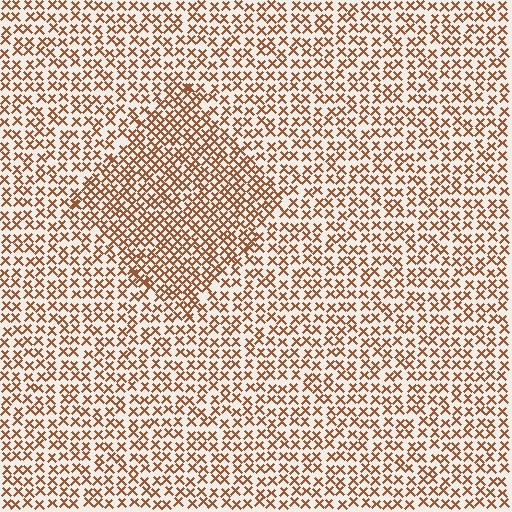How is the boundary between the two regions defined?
The boundary is defined by a change in element density (approximately 1.6x ratio). All elements are the same color, size, and shape.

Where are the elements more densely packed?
The elements are more densely packed inside the diamond boundary.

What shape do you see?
I see a diamond.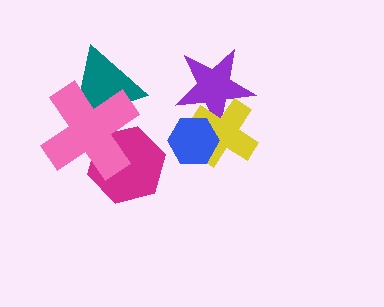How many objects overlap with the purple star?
2 objects overlap with the purple star.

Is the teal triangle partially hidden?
Yes, it is partially covered by another shape.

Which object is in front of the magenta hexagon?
The pink cross is in front of the magenta hexagon.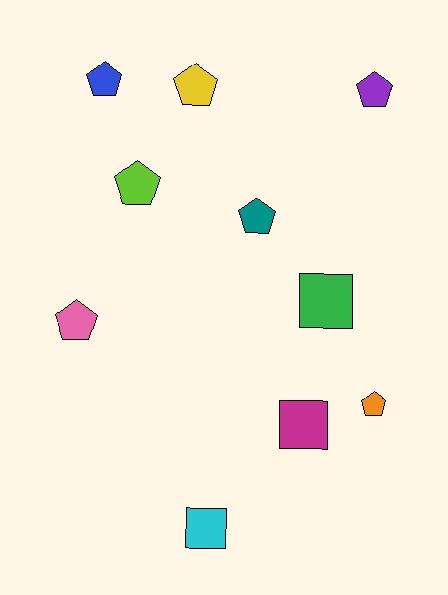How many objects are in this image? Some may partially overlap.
There are 10 objects.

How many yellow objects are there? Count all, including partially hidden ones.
There is 1 yellow object.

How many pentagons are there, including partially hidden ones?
There are 7 pentagons.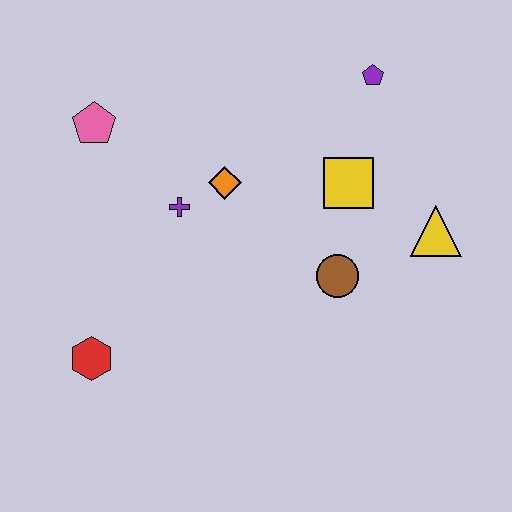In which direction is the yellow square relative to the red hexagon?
The yellow square is to the right of the red hexagon.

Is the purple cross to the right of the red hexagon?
Yes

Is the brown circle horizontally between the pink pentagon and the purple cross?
No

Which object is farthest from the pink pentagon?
The yellow triangle is farthest from the pink pentagon.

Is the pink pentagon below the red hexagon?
No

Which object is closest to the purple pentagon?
The yellow square is closest to the purple pentagon.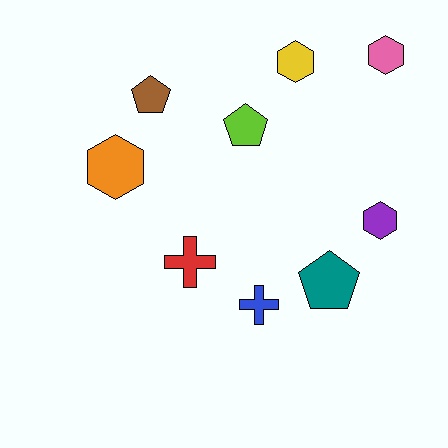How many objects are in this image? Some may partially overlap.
There are 9 objects.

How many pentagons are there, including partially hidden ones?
There are 3 pentagons.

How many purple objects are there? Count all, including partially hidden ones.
There is 1 purple object.